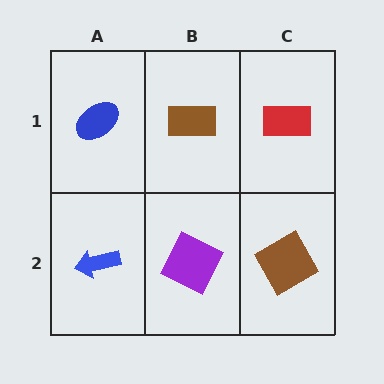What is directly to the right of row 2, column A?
A purple square.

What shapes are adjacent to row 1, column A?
A blue arrow (row 2, column A), a brown rectangle (row 1, column B).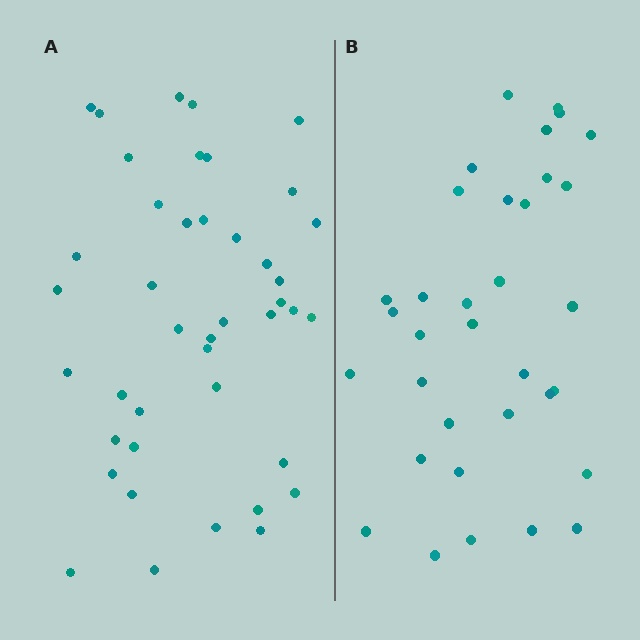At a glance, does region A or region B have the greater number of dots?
Region A (the left region) has more dots.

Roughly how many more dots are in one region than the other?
Region A has roughly 8 or so more dots than region B.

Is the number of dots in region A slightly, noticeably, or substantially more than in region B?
Region A has only slightly more — the two regions are fairly close. The ratio is roughly 1.2 to 1.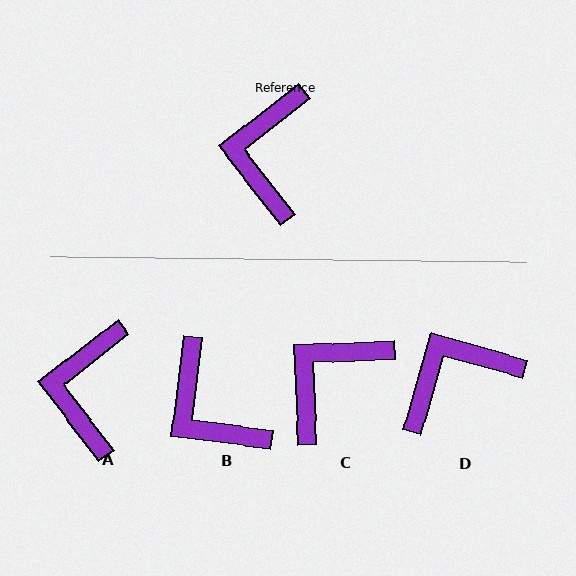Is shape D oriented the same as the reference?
No, it is off by about 54 degrees.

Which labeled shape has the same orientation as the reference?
A.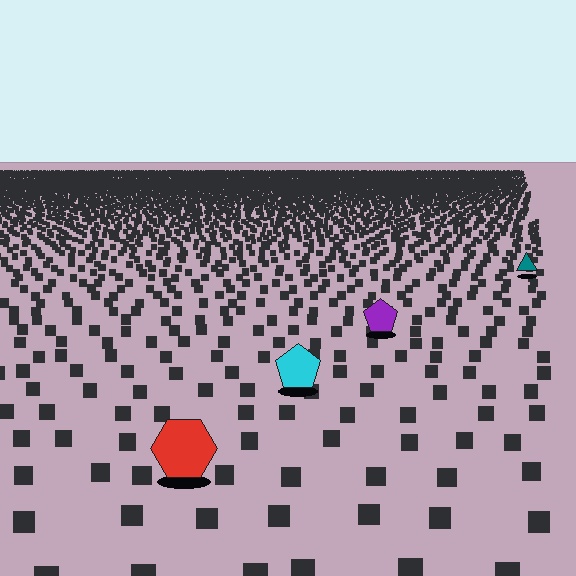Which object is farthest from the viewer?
The teal triangle is farthest from the viewer. It appears smaller and the ground texture around it is denser.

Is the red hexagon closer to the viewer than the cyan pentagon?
Yes. The red hexagon is closer — you can tell from the texture gradient: the ground texture is coarser near it.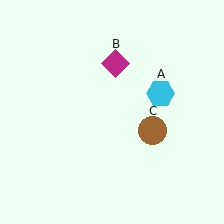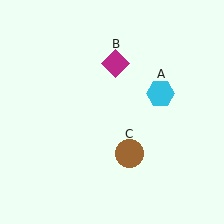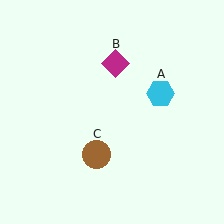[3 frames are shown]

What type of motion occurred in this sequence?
The brown circle (object C) rotated clockwise around the center of the scene.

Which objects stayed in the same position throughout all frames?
Cyan hexagon (object A) and magenta diamond (object B) remained stationary.